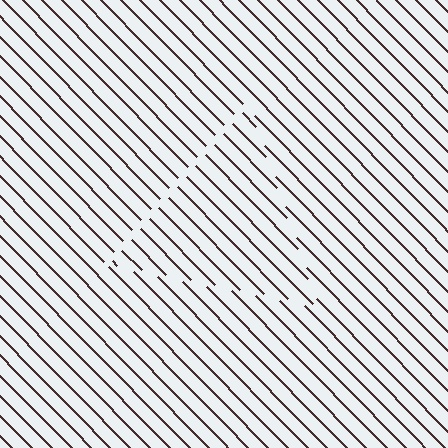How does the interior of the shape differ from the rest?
The interior of the shape contains the same grating, shifted by half a period — the contour is defined by the phase discontinuity where line-ends from the inner and outer gratings abut.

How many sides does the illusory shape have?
3 sides — the line-ends trace a triangle.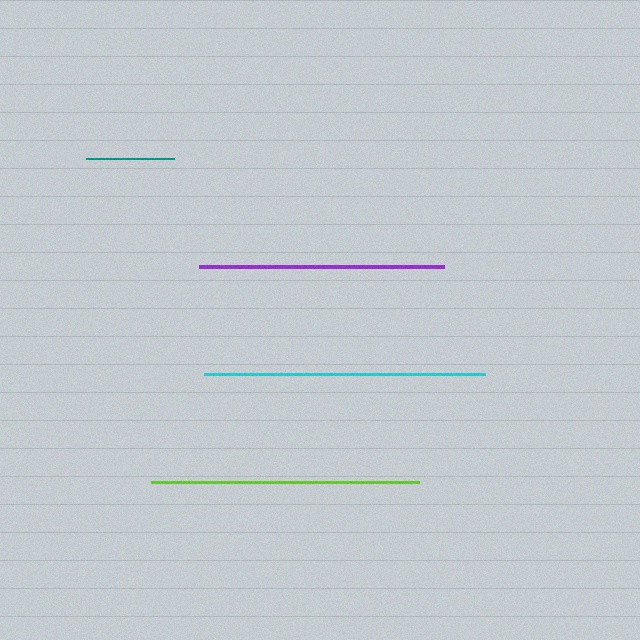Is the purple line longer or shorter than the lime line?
The lime line is longer than the purple line.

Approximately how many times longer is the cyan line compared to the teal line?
The cyan line is approximately 3.2 times the length of the teal line.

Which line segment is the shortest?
The teal line is the shortest at approximately 87 pixels.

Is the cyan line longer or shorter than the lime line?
The cyan line is longer than the lime line.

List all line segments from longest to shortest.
From longest to shortest: cyan, lime, purple, teal.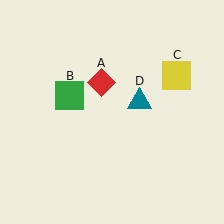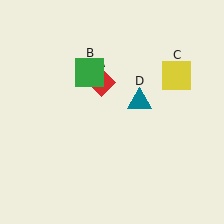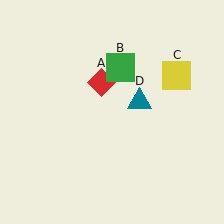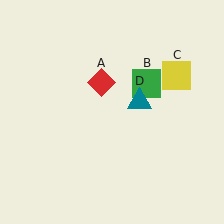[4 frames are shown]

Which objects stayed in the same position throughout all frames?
Red diamond (object A) and yellow square (object C) and teal triangle (object D) remained stationary.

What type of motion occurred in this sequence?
The green square (object B) rotated clockwise around the center of the scene.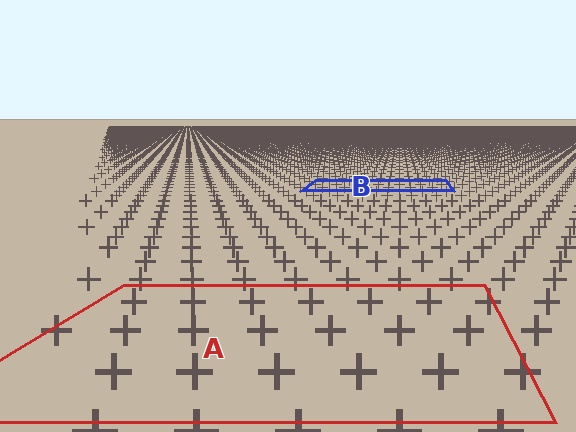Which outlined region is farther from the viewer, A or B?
Region B is farther from the viewer — the texture elements inside it appear smaller and more densely packed.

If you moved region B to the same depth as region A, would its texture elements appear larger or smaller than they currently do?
They would appear larger. At a closer depth, the same texture elements are projected at a bigger on-screen size.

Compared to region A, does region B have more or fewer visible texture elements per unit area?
Region B has more texture elements per unit area — they are packed more densely because it is farther away.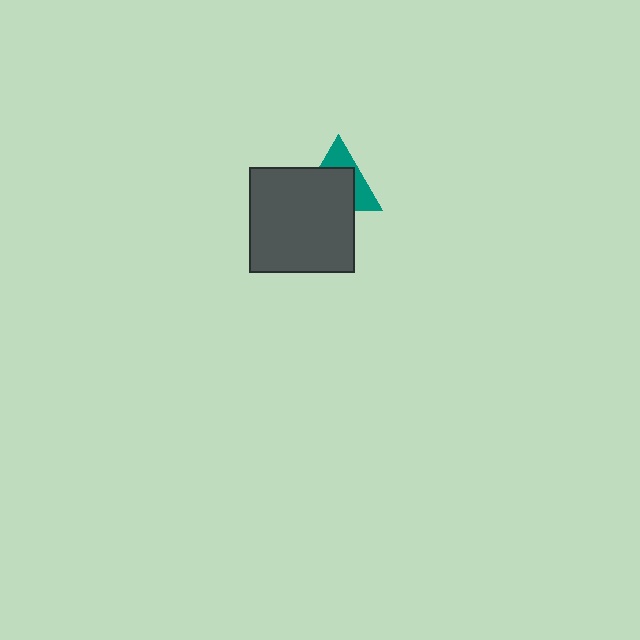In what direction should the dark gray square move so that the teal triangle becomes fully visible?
The dark gray square should move down. That is the shortest direction to clear the overlap and leave the teal triangle fully visible.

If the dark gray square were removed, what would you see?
You would see the complete teal triangle.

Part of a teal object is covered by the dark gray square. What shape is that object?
It is a triangle.